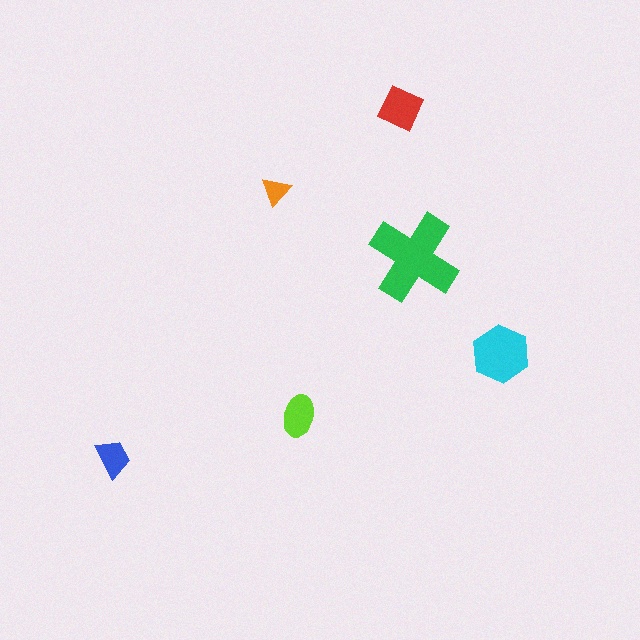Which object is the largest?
The green cross.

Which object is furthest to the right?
The cyan hexagon is rightmost.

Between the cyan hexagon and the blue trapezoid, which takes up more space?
The cyan hexagon.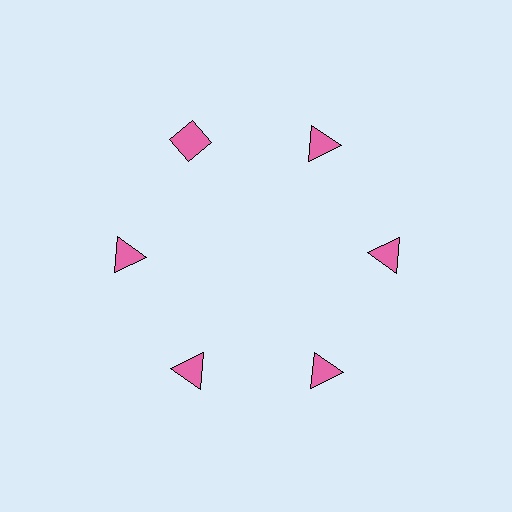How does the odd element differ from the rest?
It has a different shape: diamond instead of triangle.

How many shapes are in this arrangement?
There are 6 shapes arranged in a ring pattern.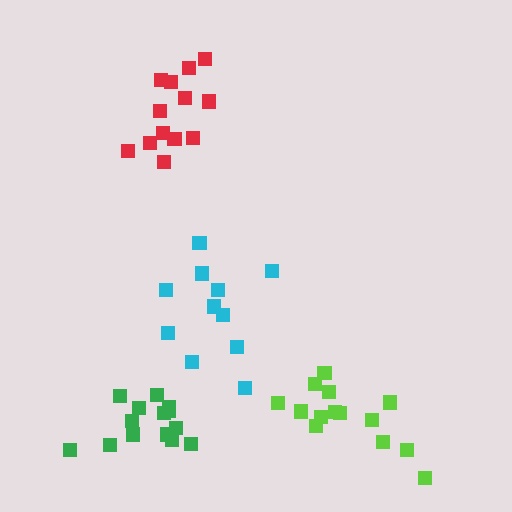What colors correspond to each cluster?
The clusters are colored: cyan, lime, red, green.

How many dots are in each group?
Group 1: 11 dots, Group 2: 14 dots, Group 3: 13 dots, Group 4: 14 dots (52 total).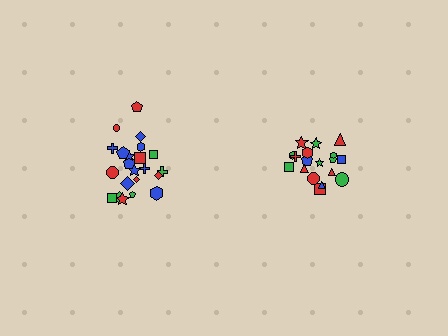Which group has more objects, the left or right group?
The left group.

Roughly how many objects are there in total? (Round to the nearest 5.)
Roughly 40 objects in total.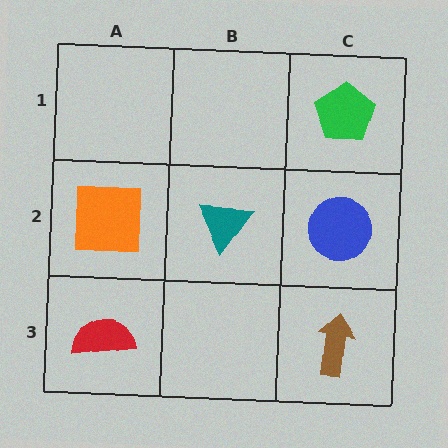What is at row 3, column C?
A brown arrow.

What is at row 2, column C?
A blue circle.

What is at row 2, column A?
An orange square.